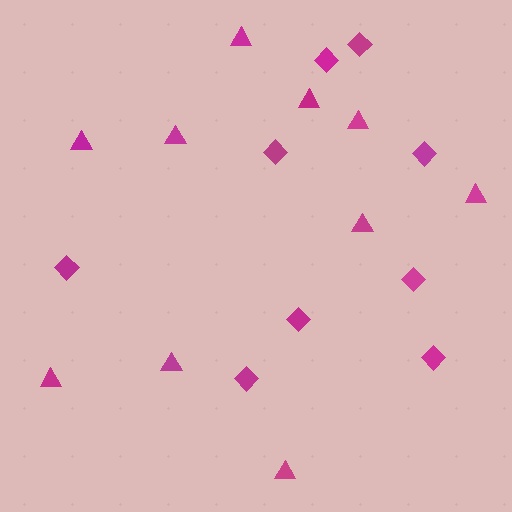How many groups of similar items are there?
There are 2 groups: one group of diamonds (9) and one group of triangles (10).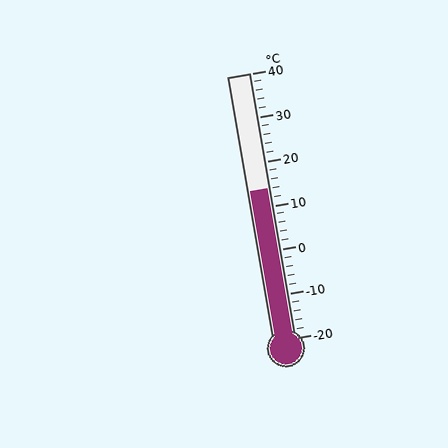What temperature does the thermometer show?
The thermometer shows approximately 14°C.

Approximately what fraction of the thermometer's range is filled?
The thermometer is filled to approximately 55% of its range.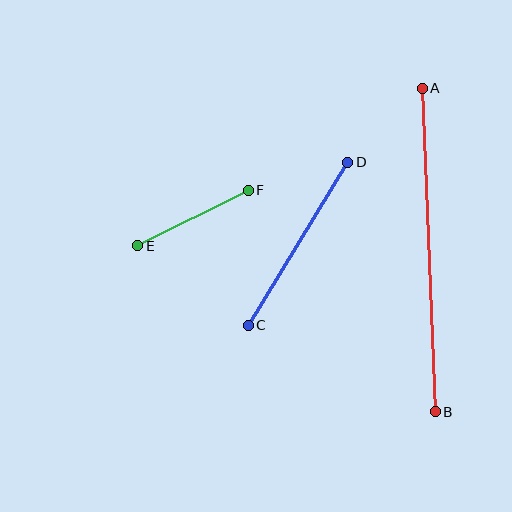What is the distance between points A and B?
The distance is approximately 324 pixels.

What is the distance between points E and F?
The distance is approximately 124 pixels.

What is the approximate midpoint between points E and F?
The midpoint is at approximately (193, 218) pixels.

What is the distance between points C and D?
The distance is approximately 191 pixels.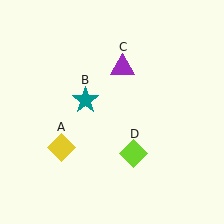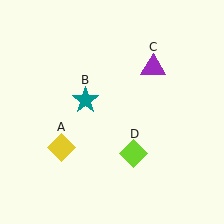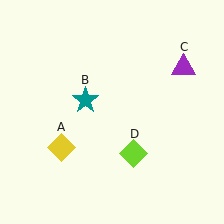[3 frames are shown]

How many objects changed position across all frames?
1 object changed position: purple triangle (object C).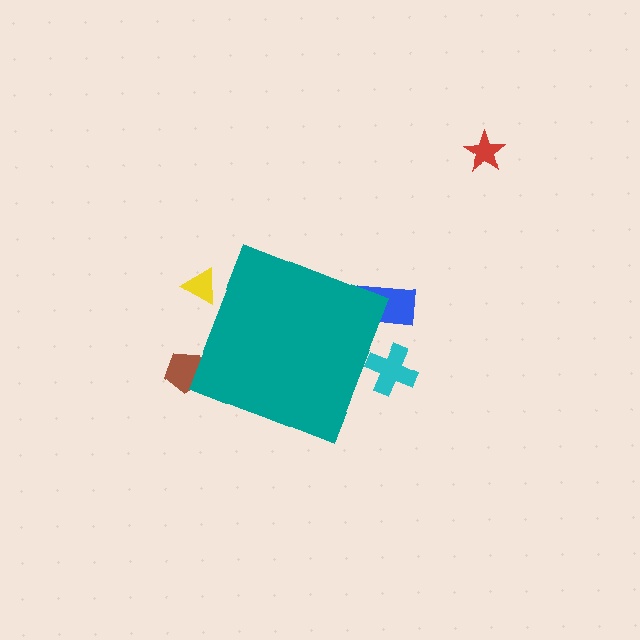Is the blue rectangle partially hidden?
Yes, the blue rectangle is partially hidden behind the teal diamond.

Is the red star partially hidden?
No, the red star is fully visible.